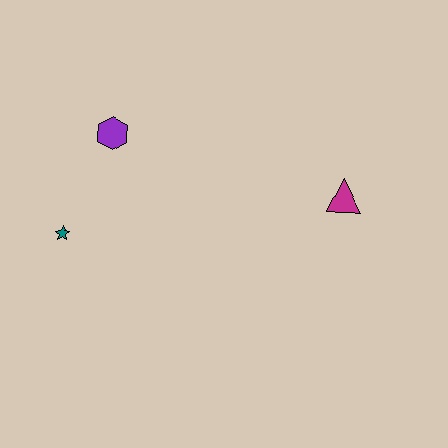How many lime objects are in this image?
There are no lime objects.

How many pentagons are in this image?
There are no pentagons.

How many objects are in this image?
There are 3 objects.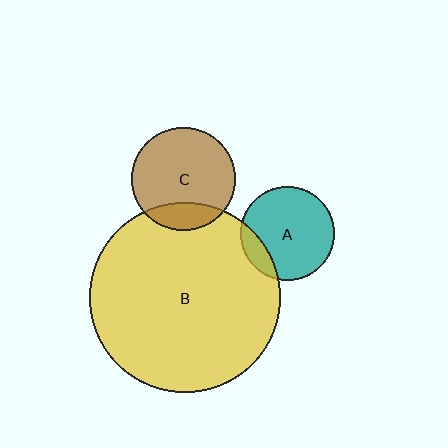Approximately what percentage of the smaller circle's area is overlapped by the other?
Approximately 15%.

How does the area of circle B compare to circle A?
Approximately 4.1 times.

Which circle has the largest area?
Circle B (yellow).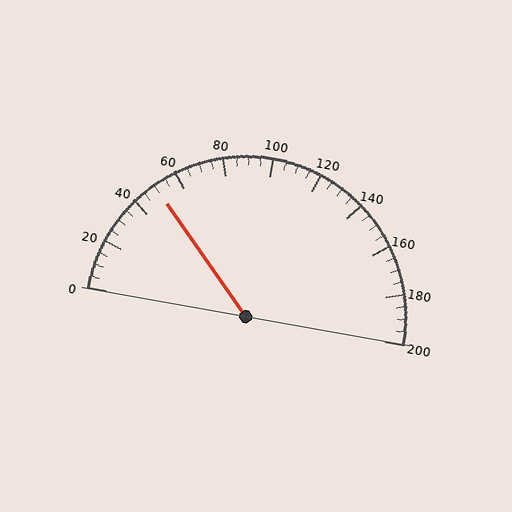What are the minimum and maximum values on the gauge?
The gauge ranges from 0 to 200.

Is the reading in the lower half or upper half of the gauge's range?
The reading is in the lower half of the range (0 to 200).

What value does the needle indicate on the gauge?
The needle indicates approximately 50.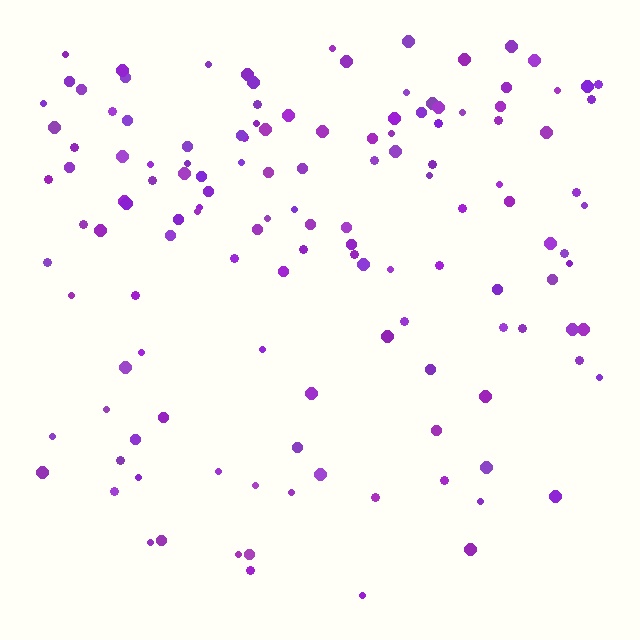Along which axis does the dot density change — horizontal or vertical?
Vertical.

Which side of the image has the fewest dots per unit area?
The bottom.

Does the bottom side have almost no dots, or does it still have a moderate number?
Still a moderate number, just noticeably fewer than the top.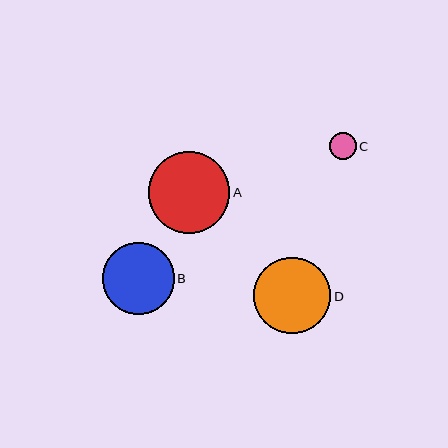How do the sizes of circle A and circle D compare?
Circle A and circle D are approximately the same size.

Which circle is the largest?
Circle A is the largest with a size of approximately 81 pixels.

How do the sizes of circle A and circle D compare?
Circle A and circle D are approximately the same size.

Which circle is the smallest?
Circle C is the smallest with a size of approximately 26 pixels.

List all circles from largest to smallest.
From largest to smallest: A, D, B, C.